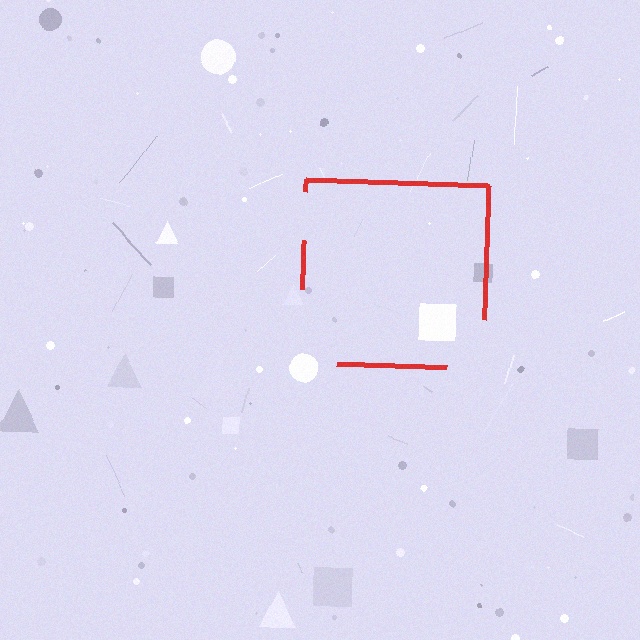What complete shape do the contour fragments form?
The contour fragments form a square.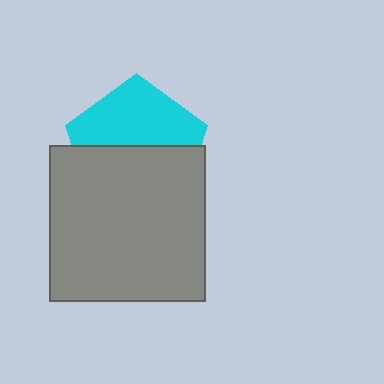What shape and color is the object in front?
The object in front is a gray square.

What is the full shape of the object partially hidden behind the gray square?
The partially hidden object is a cyan pentagon.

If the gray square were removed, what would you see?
You would see the complete cyan pentagon.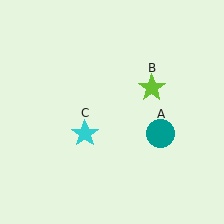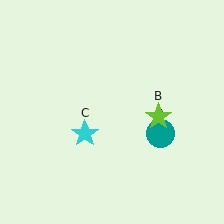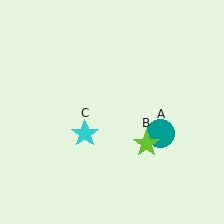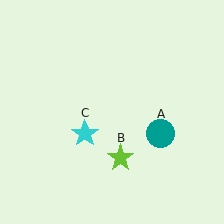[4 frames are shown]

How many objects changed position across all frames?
1 object changed position: lime star (object B).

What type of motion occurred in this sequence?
The lime star (object B) rotated clockwise around the center of the scene.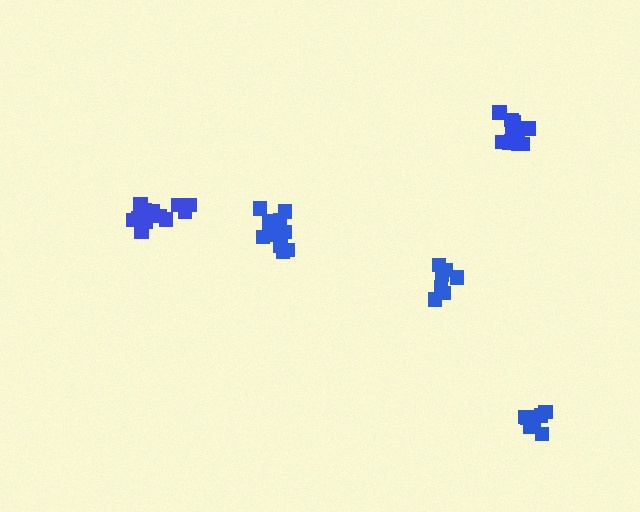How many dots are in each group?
Group 1: 14 dots, Group 2: 13 dots, Group 3: 8 dots, Group 4: 8 dots, Group 5: 13 dots (56 total).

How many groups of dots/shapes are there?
There are 5 groups.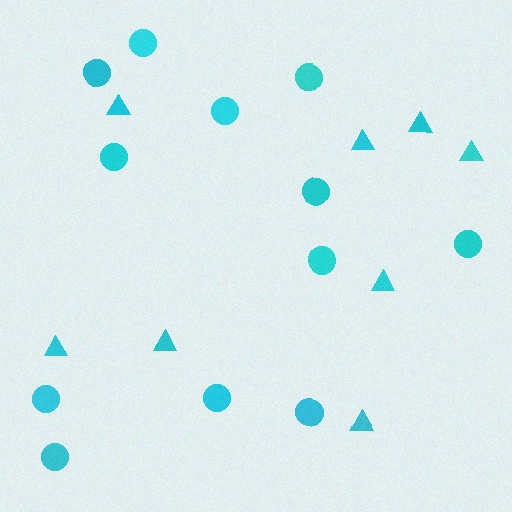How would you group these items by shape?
There are 2 groups: one group of triangles (8) and one group of circles (12).